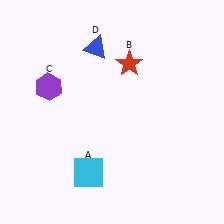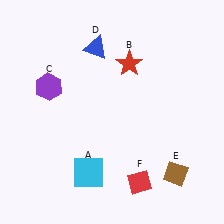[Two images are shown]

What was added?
A brown diamond (E), a red diamond (F) were added in Image 2.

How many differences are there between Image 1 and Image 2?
There are 2 differences between the two images.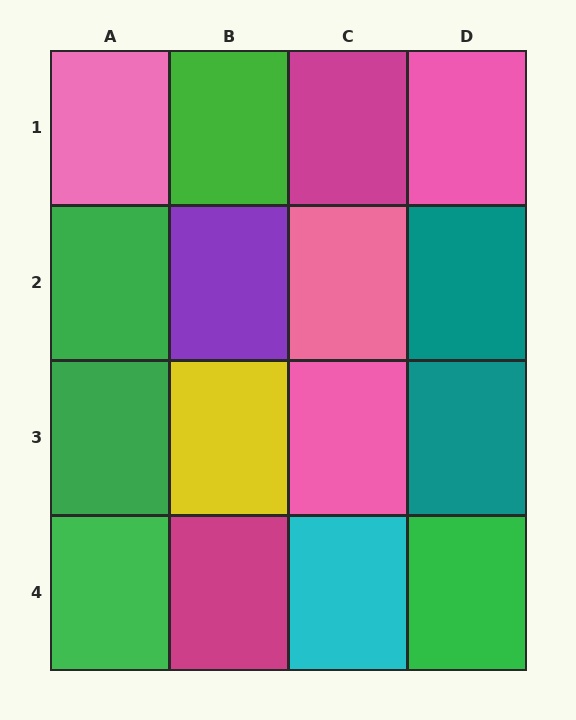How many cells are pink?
4 cells are pink.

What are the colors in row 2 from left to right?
Green, purple, pink, teal.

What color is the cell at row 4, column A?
Green.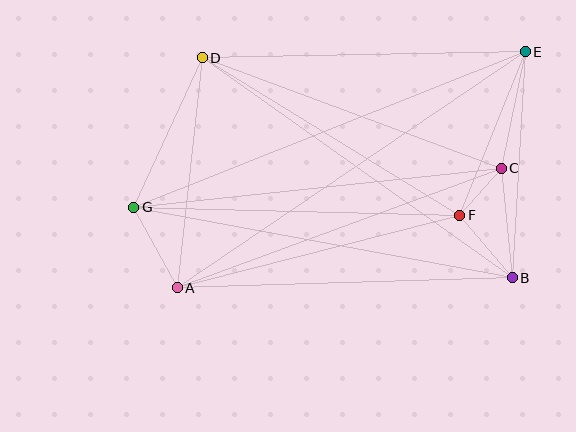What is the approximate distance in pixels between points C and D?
The distance between C and D is approximately 319 pixels.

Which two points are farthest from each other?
Points E and G are farthest from each other.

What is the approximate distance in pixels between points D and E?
The distance between D and E is approximately 323 pixels.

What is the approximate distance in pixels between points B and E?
The distance between B and E is approximately 226 pixels.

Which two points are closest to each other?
Points C and F are closest to each other.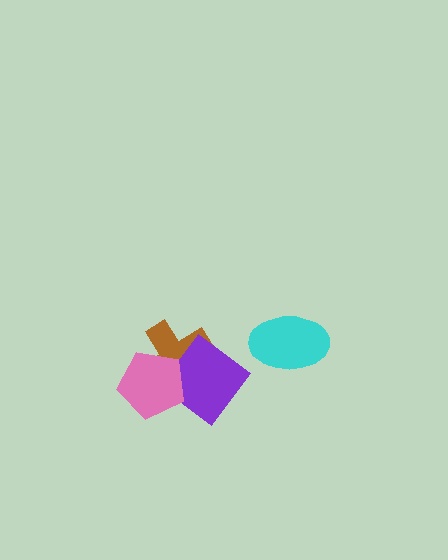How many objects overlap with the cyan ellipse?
0 objects overlap with the cyan ellipse.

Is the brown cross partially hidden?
Yes, it is partially covered by another shape.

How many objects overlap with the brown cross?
2 objects overlap with the brown cross.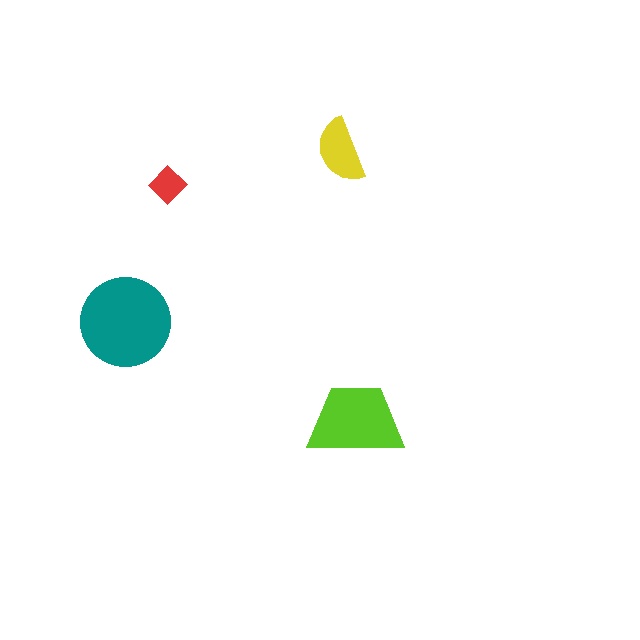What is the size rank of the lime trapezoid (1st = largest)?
2nd.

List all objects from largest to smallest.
The teal circle, the lime trapezoid, the yellow semicircle, the red diamond.